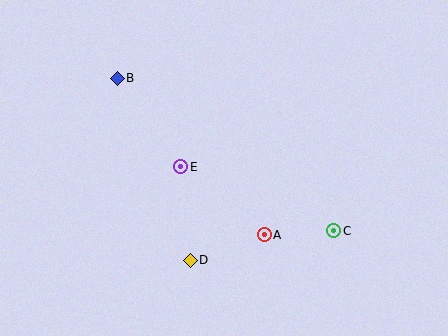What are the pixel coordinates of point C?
Point C is at (334, 231).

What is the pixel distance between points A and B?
The distance between A and B is 215 pixels.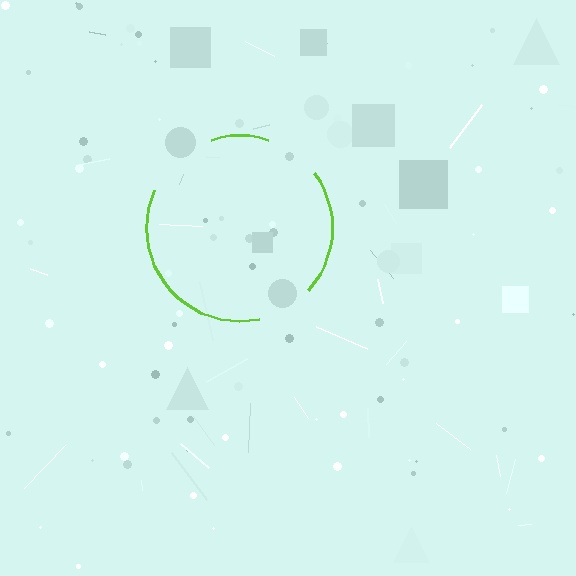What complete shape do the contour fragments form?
The contour fragments form a circle.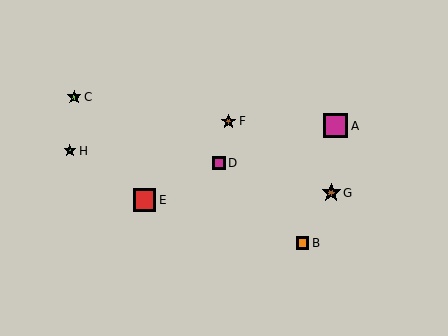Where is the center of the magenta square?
The center of the magenta square is at (219, 163).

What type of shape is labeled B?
Shape B is an orange square.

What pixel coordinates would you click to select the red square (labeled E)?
Click at (145, 200) to select the red square E.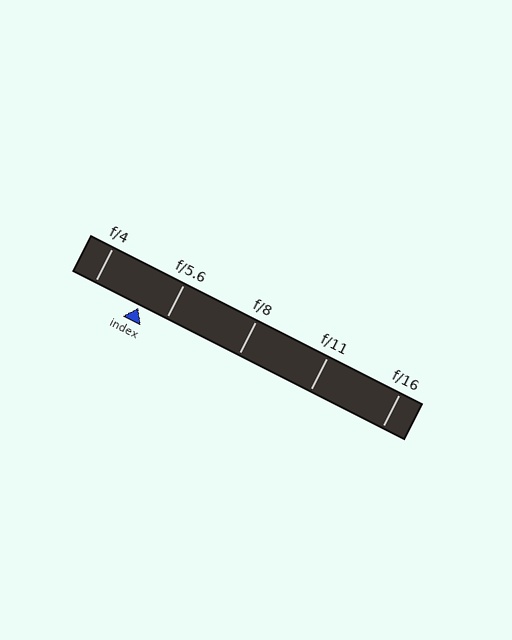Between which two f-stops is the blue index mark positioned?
The index mark is between f/4 and f/5.6.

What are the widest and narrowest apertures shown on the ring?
The widest aperture shown is f/4 and the narrowest is f/16.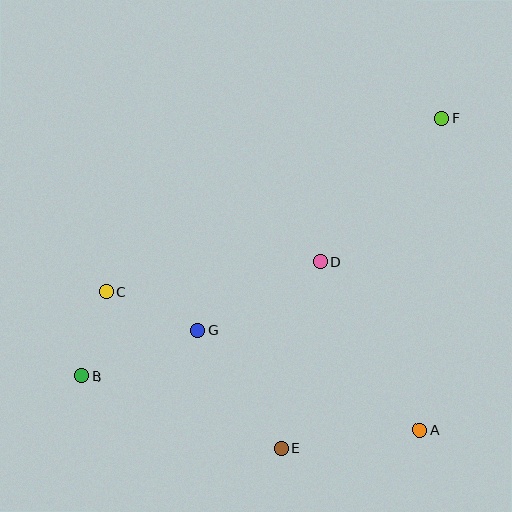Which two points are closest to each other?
Points B and C are closest to each other.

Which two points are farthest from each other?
Points B and F are farthest from each other.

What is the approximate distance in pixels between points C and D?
The distance between C and D is approximately 216 pixels.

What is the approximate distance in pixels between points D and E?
The distance between D and E is approximately 190 pixels.